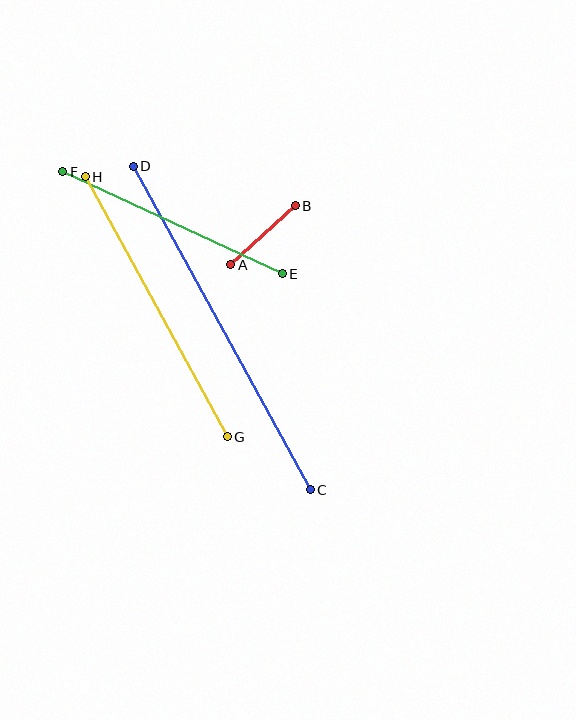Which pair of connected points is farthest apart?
Points C and D are farthest apart.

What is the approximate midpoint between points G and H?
The midpoint is at approximately (156, 307) pixels.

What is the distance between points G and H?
The distance is approximately 296 pixels.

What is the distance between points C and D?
The distance is approximately 369 pixels.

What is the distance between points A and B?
The distance is approximately 88 pixels.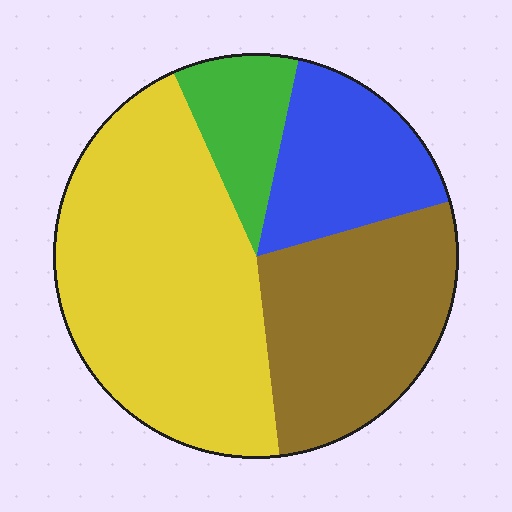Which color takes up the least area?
Green, at roughly 10%.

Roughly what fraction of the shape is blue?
Blue takes up between a sixth and a third of the shape.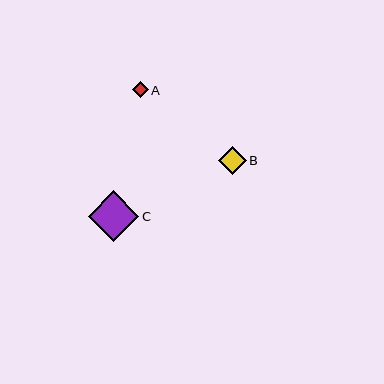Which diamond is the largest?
Diamond C is the largest with a size of approximately 50 pixels.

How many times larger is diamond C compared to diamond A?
Diamond C is approximately 3.2 times the size of diamond A.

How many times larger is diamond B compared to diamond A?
Diamond B is approximately 1.8 times the size of diamond A.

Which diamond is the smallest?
Diamond A is the smallest with a size of approximately 15 pixels.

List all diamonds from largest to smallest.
From largest to smallest: C, B, A.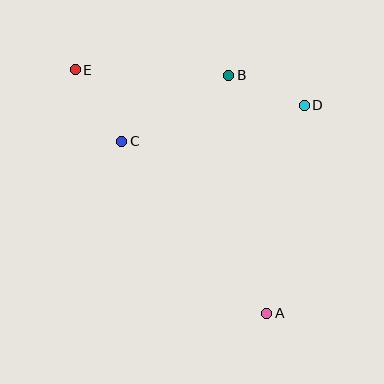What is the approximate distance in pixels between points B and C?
The distance between B and C is approximately 125 pixels.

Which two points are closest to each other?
Points B and D are closest to each other.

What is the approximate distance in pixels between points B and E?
The distance between B and E is approximately 153 pixels.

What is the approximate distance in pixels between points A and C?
The distance between A and C is approximately 225 pixels.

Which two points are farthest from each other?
Points A and E are farthest from each other.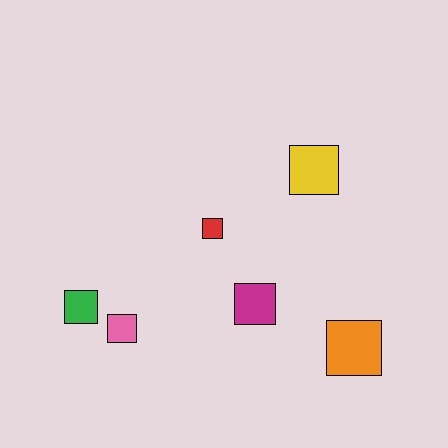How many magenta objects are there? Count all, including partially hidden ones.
There is 1 magenta object.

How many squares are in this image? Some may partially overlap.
There are 6 squares.